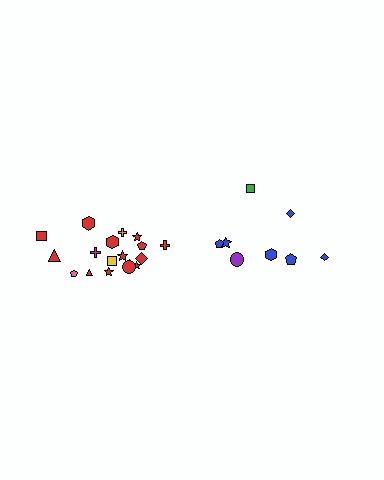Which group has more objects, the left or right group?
The left group.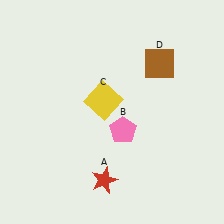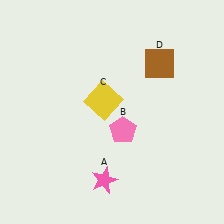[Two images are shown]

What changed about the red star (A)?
In Image 1, A is red. In Image 2, it changed to pink.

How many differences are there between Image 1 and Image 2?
There is 1 difference between the two images.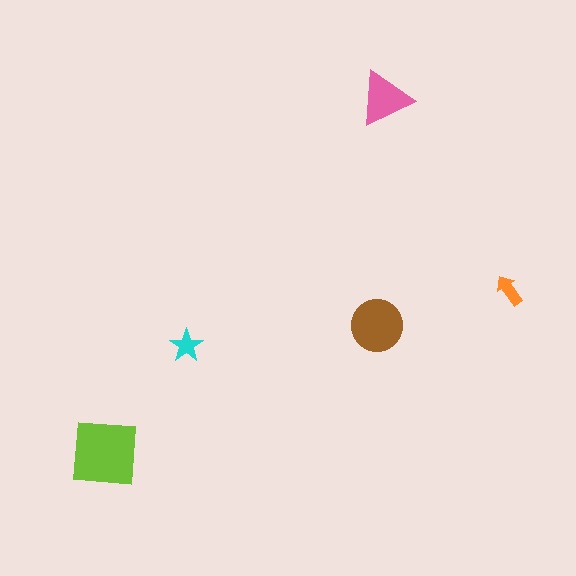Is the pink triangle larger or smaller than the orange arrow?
Larger.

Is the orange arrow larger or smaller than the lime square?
Smaller.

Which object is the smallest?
The orange arrow.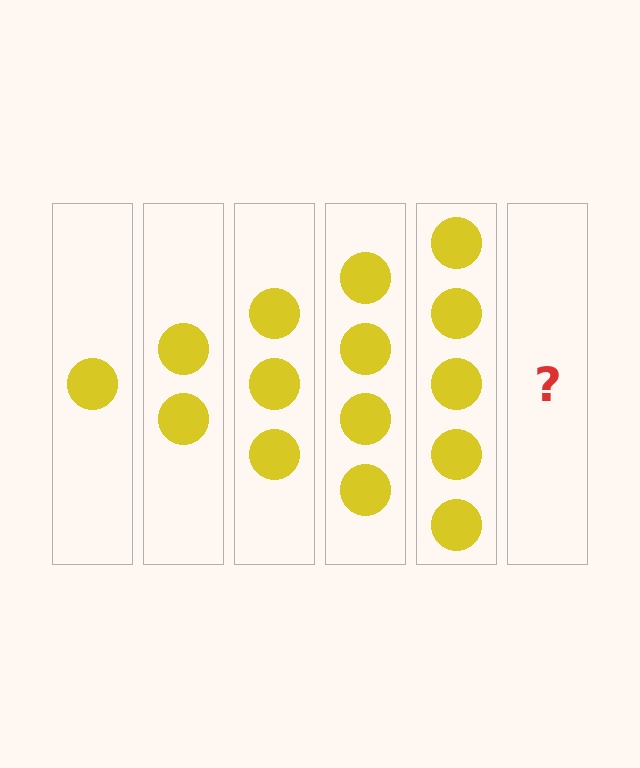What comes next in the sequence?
The next element should be 6 circles.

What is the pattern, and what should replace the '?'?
The pattern is that each step adds one more circle. The '?' should be 6 circles.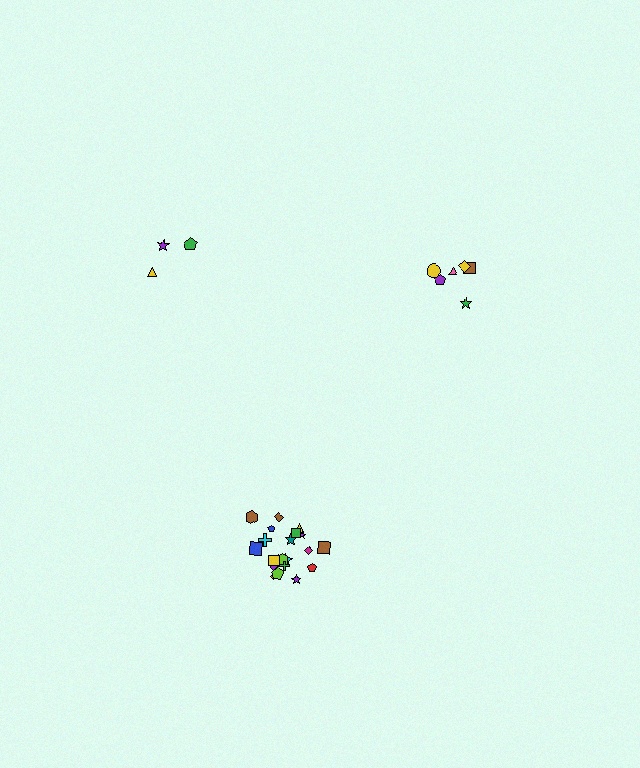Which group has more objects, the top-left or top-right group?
The top-right group.